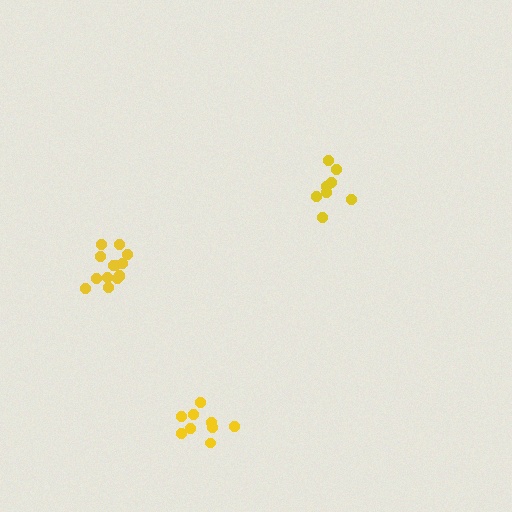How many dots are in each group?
Group 1: 8 dots, Group 2: 9 dots, Group 3: 14 dots (31 total).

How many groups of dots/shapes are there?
There are 3 groups.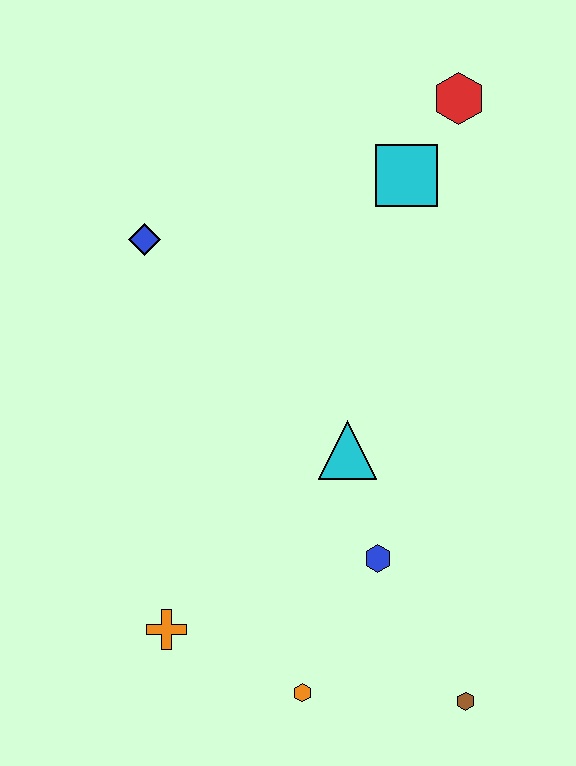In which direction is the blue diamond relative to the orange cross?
The blue diamond is above the orange cross.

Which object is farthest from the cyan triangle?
The red hexagon is farthest from the cyan triangle.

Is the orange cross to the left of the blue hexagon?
Yes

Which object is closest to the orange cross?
The orange hexagon is closest to the orange cross.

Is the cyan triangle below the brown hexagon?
No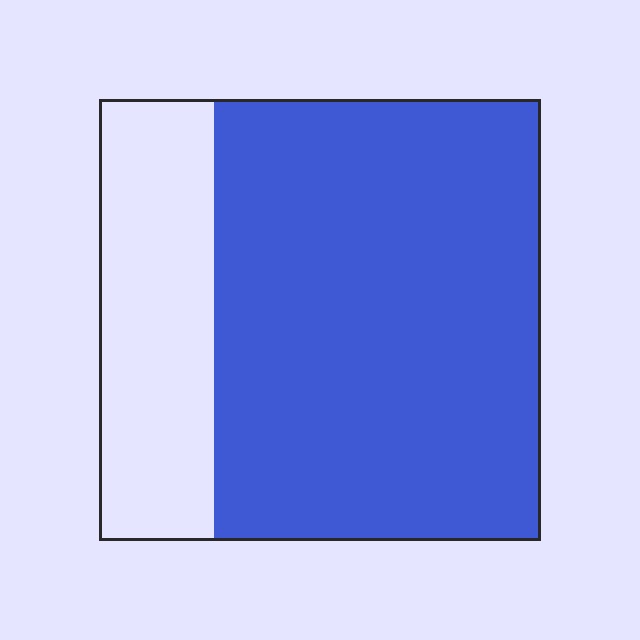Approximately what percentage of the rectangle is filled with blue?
Approximately 75%.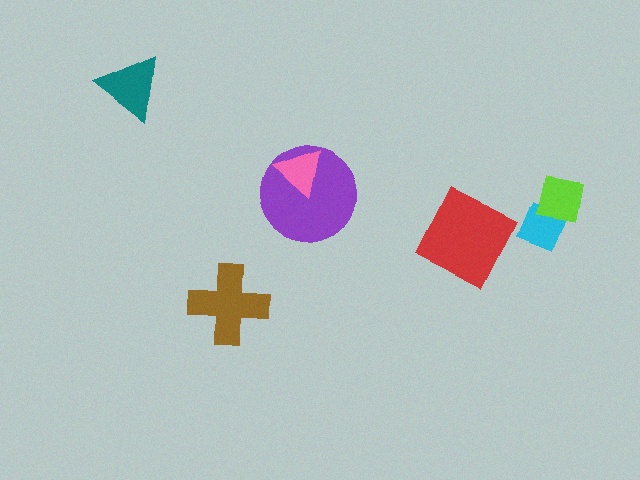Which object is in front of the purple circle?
The pink triangle is in front of the purple circle.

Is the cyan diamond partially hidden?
Yes, it is partially covered by another shape.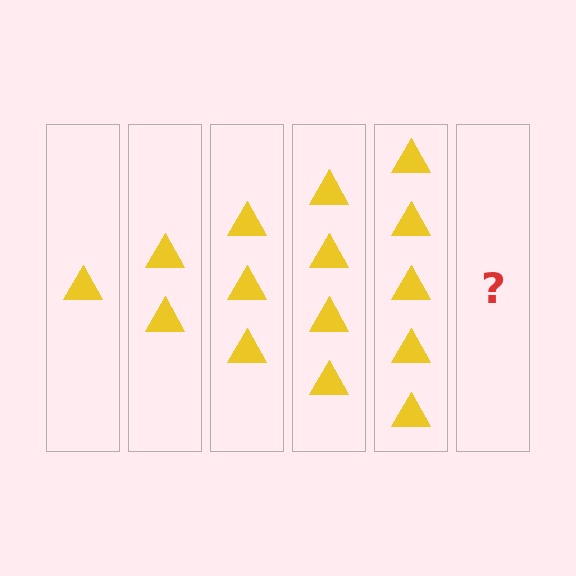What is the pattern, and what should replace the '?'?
The pattern is that each step adds one more triangle. The '?' should be 6 triangles.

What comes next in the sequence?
The next element should be 6 triangles.